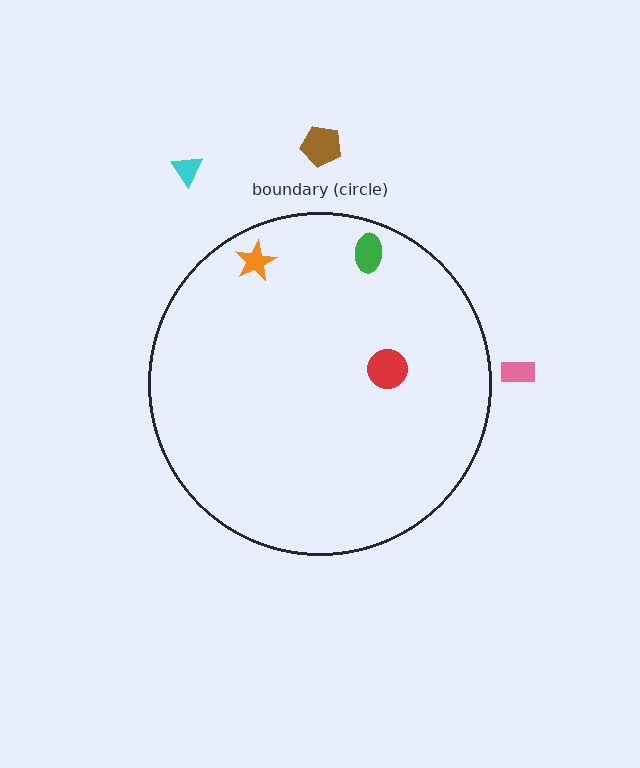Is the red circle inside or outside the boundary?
Inside.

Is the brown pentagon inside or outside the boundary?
Outside.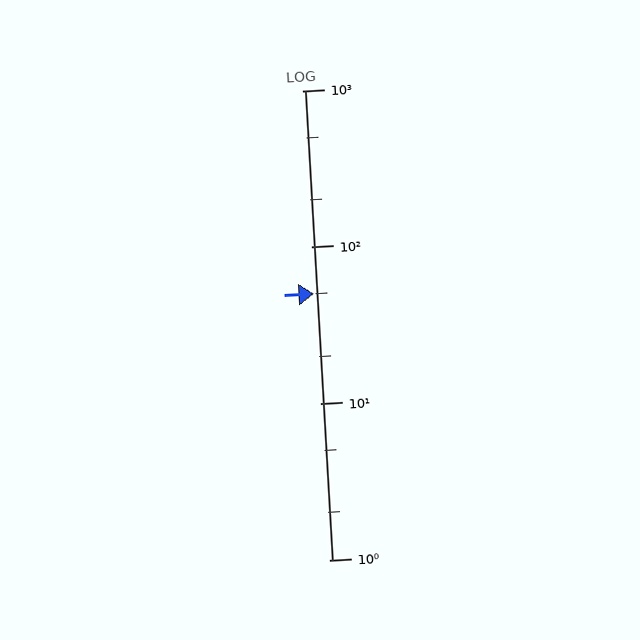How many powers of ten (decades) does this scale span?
The scale spans 3 decades, from 1 to 1000.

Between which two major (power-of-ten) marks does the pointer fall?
The pointer is between 10 and 100.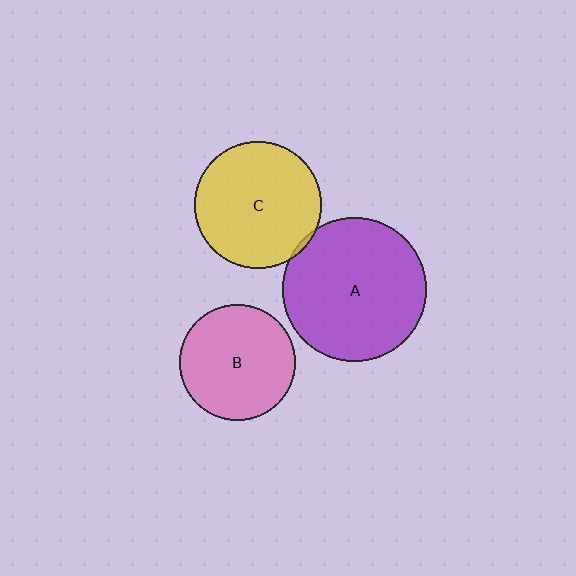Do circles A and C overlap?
Yes.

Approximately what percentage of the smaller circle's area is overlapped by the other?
Approximately 5%.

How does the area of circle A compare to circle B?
Approximately 1.5 times.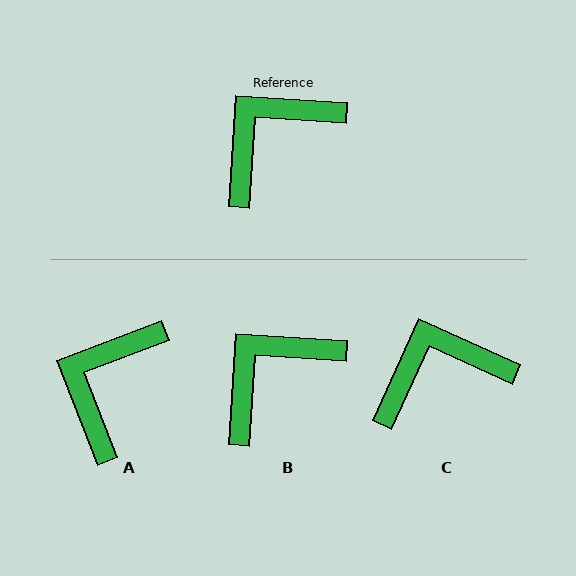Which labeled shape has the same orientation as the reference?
B.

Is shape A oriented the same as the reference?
No, it is off by about 25 degrees.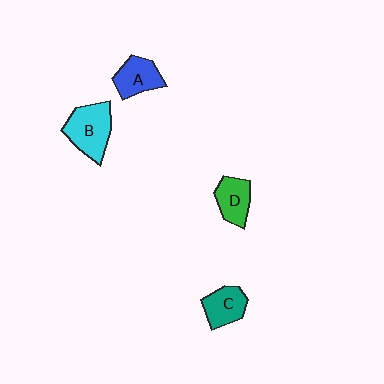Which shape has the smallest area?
Shape C (teal).